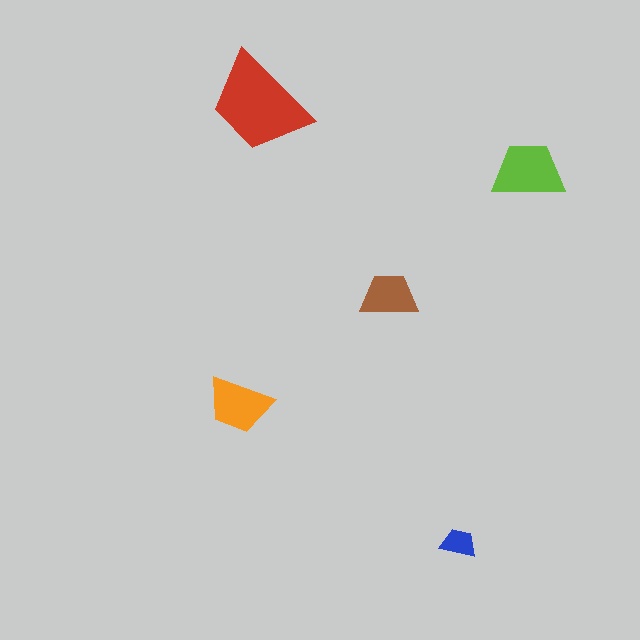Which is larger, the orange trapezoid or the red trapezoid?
The red one.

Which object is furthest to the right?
The lime trapezoid is rightmost.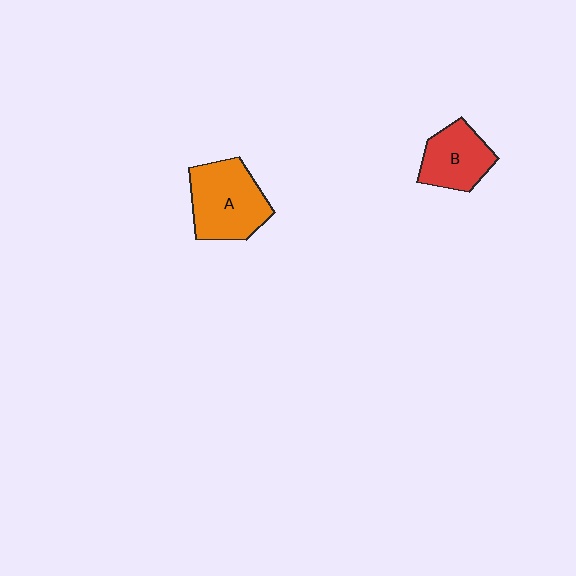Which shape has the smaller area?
Shape B (red).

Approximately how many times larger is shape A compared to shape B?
Approximately 1.4 times.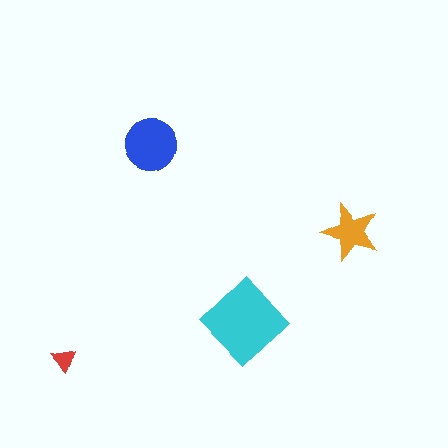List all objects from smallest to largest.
The red triangle, the orange star, the blue circle, the cyan diamond.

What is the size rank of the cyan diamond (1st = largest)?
1st.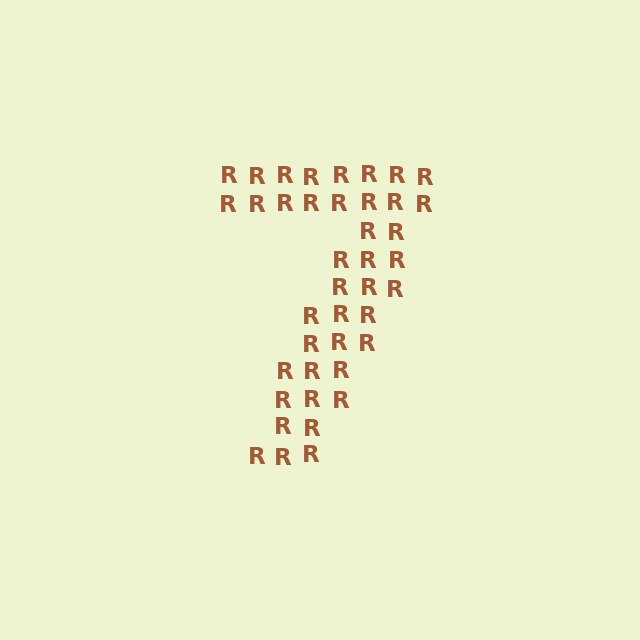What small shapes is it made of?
It is made of small letter R's.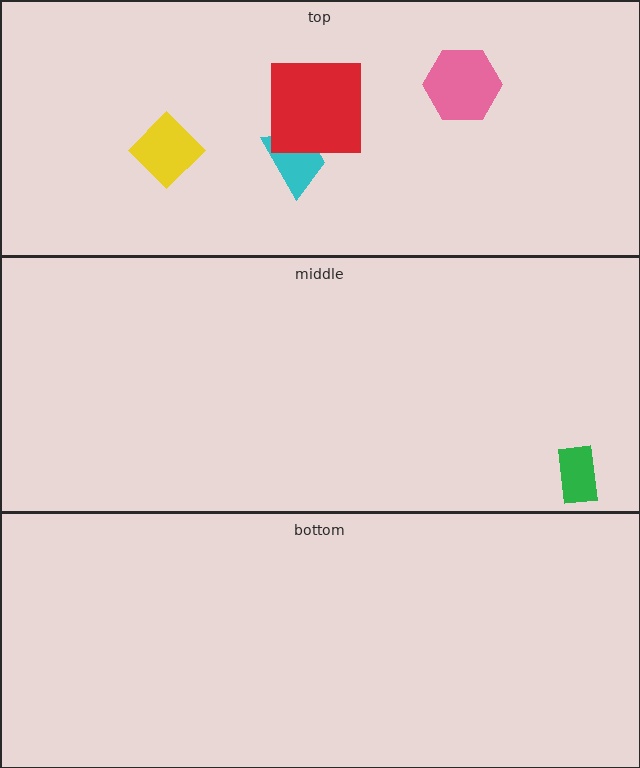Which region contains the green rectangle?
The middle region.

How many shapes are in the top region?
4.